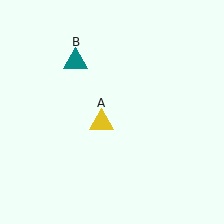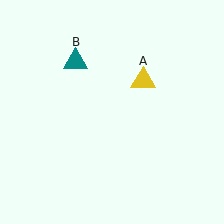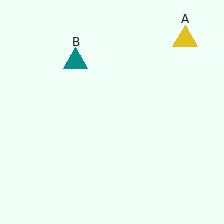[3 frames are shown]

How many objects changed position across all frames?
1 object changed position: yellow triangle (object A).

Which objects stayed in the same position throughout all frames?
Teal triangle (object B) remained stationary.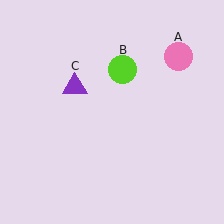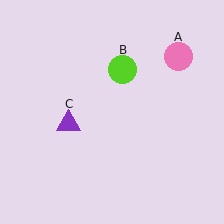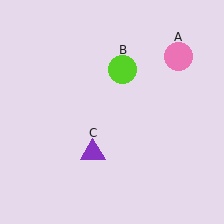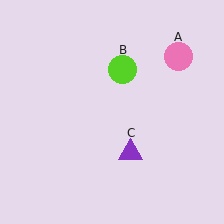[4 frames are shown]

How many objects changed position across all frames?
1 object changed position: purple triangle (object C).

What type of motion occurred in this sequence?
The purple triangle (object C) rotated counterclockwise around the center of the scene.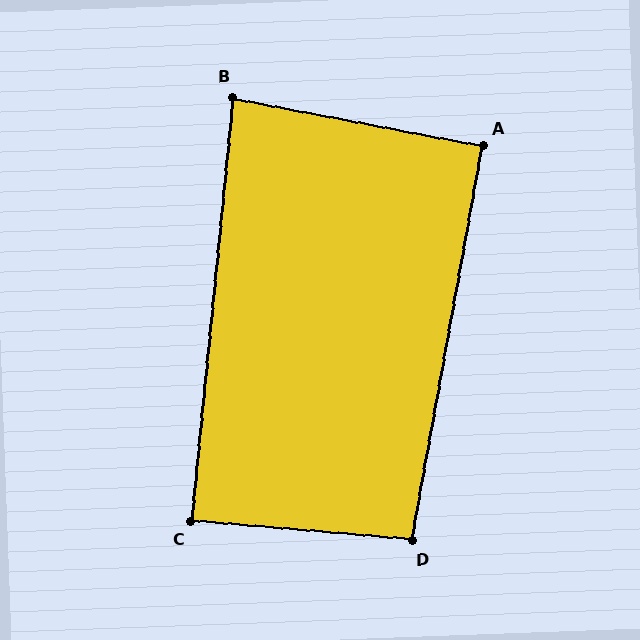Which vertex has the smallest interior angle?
B, at approximately 85 degrees.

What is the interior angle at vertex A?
Approximately 91 degrees (approximately right).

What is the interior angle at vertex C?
Approximately 89 degrees (approximately right).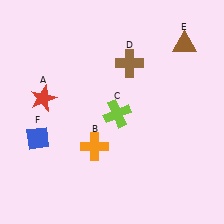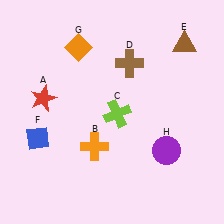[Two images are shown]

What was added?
An orange diamond (G), a purple circle (H) were added in Image 2.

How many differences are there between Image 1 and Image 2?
There are 2 differences between the two images.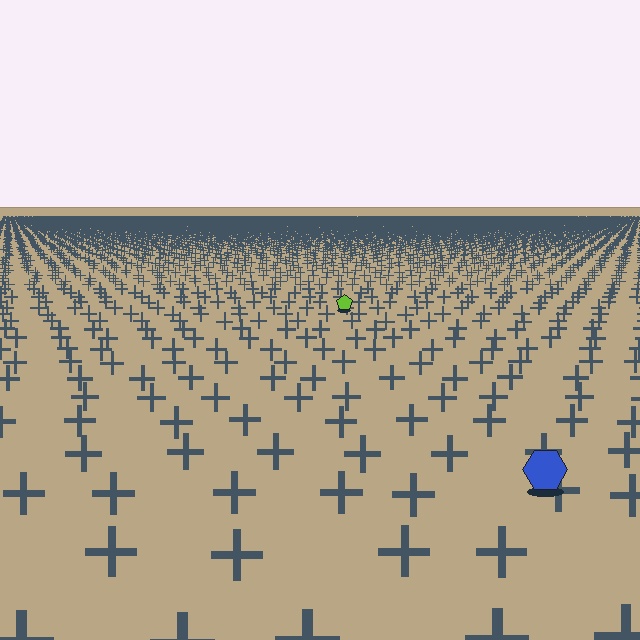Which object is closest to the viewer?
The blue hexagon is closest. The texture marks near it are larger and more spread out.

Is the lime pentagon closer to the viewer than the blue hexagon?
No. The blue hexagon is closer — you can tell from the texture gradient: the ground texture is coarser near it.